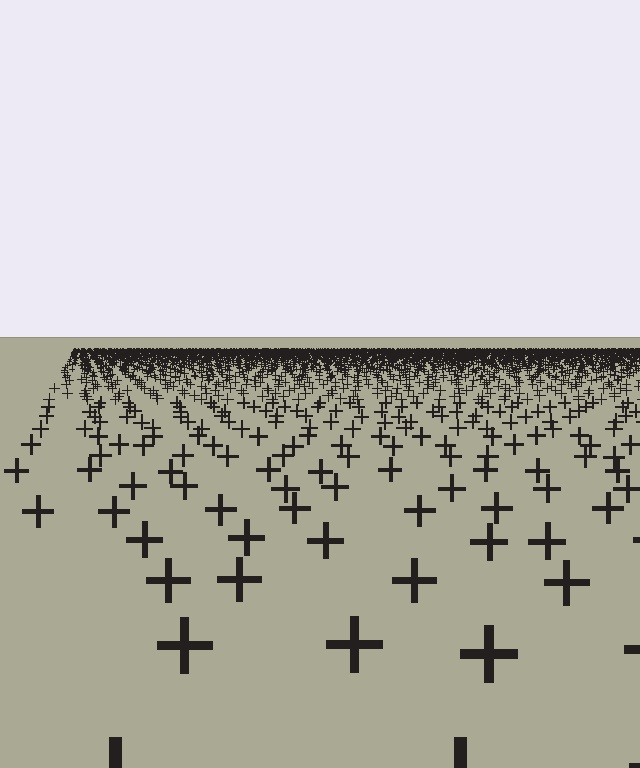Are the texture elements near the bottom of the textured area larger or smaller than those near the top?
Larger. Near the bottom, elements are closer to the viewer and appear at a bigger on-screen size.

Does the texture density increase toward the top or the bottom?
Density increases toward the top.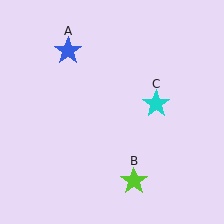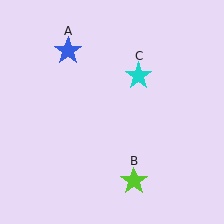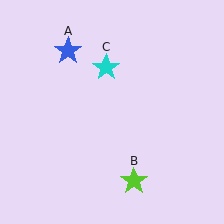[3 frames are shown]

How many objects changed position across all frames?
1 object changed position: cyan star (object C).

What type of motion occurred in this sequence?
The cyan star (object C) rotated counterclockwise around the center of the scene.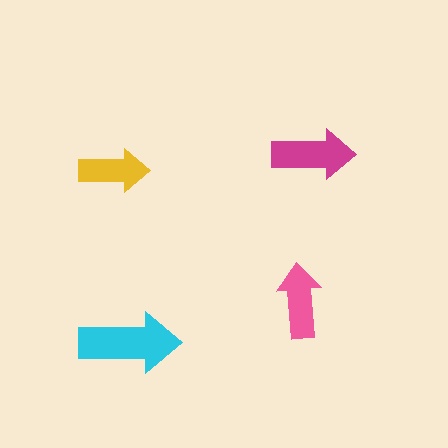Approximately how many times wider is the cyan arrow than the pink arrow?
About 1.5 times wider.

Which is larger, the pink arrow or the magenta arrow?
The magenta one.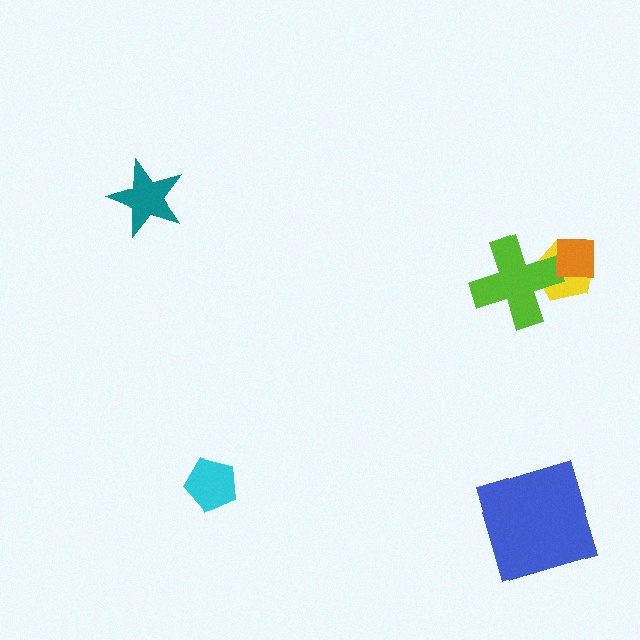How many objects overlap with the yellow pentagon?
2 objects overlap with the yellow pentagon.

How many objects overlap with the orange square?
2 objects overlap with the orange square.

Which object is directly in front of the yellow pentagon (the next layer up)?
The lime cross is directly in front of the yellow pentagon.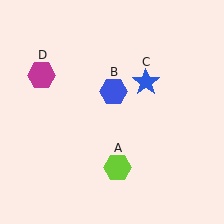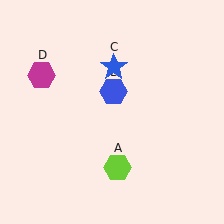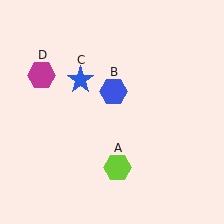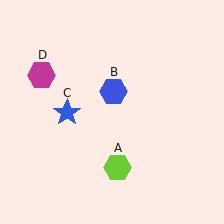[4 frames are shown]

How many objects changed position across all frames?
1 object changed position: blue star (object C).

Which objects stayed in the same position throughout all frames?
Lime hexagon (object A) and blue hexagon (object B) and magenta hexagon (object D) remained stationary.